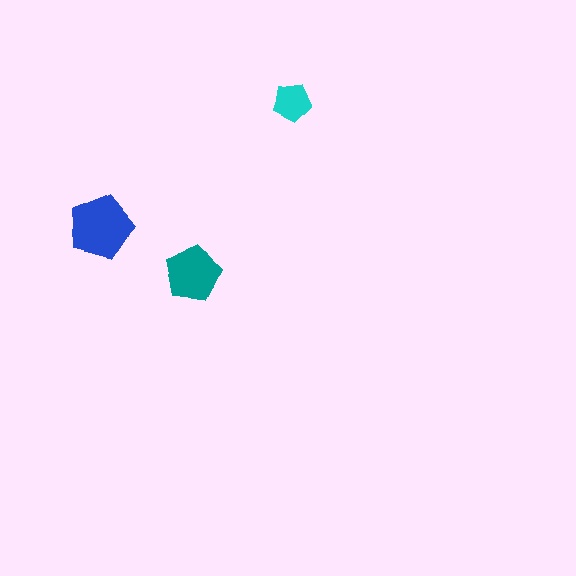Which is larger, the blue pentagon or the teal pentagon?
The blue one.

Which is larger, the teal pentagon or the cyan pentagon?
The teal one.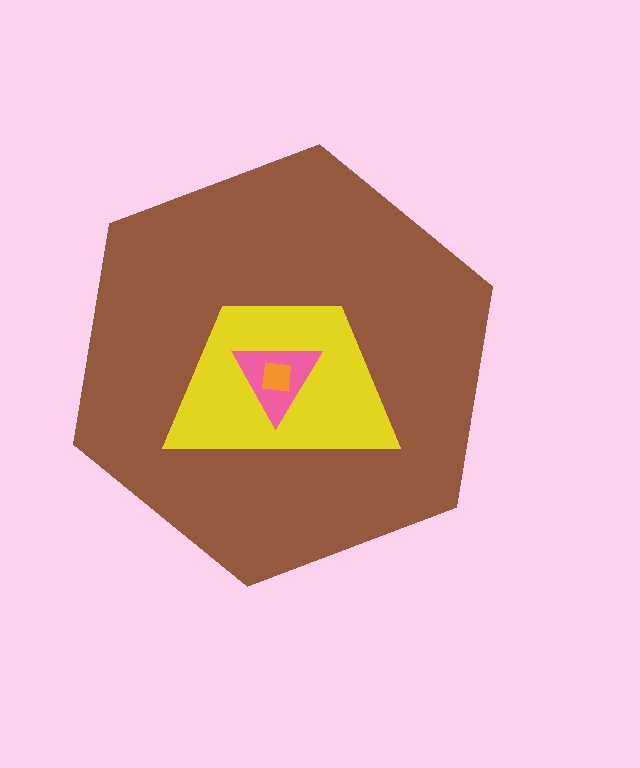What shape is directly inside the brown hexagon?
The yellow trapezoid.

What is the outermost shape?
The brown hexagon.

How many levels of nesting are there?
4.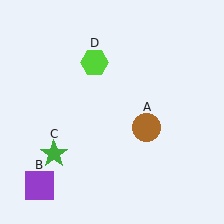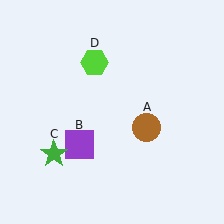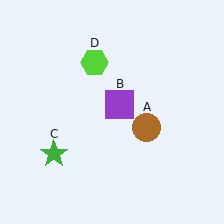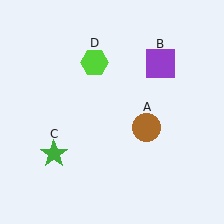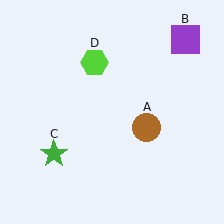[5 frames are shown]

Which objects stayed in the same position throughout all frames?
Brown circle (object A) and green star (object C) and lime hexagon (object D) remained stationary.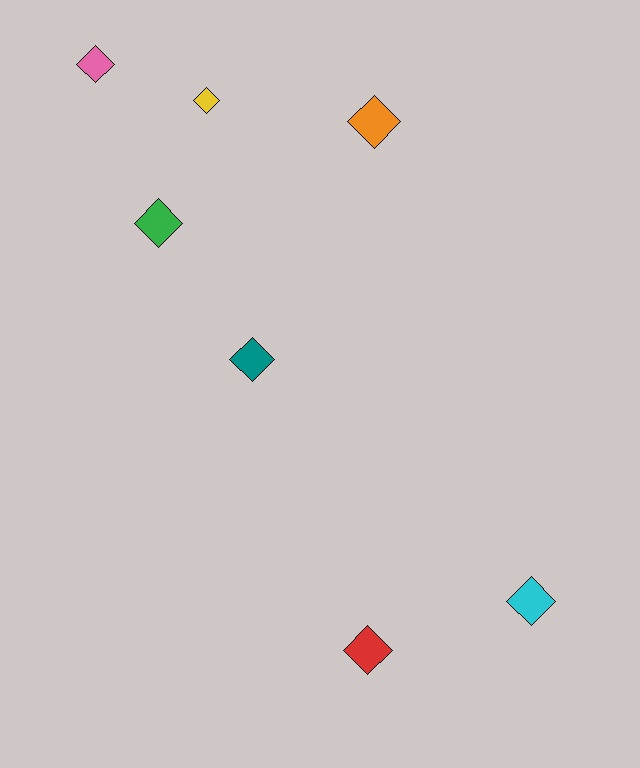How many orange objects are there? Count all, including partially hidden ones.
There is 1 orange object.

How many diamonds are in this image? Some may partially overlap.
There are 7 diamonds.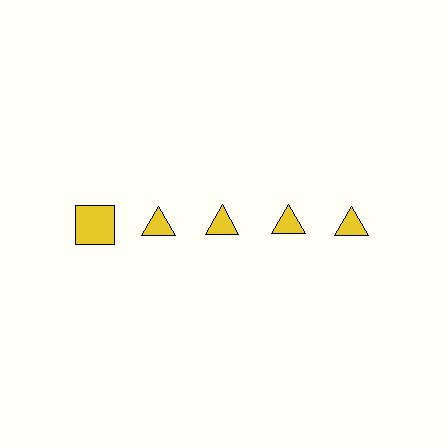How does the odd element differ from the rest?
It has a different shape: square instead of triangle.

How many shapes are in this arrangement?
There are 5 shapes arranged in a grid pattern.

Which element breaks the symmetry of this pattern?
The yellow square in the top row, leftmost column breaks the symmetry. All other shapes are yellow triangles.